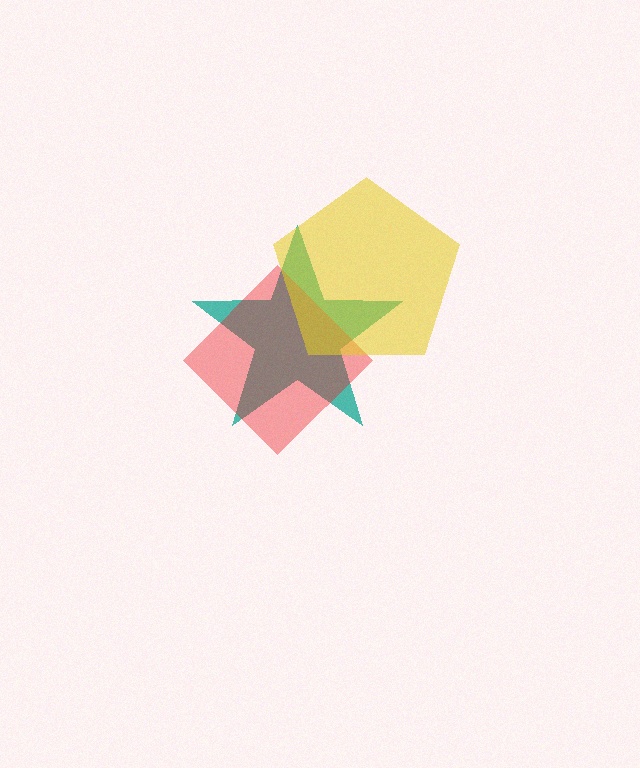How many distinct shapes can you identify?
There are 3 distinct shapes: a teal star, a red diamond, a yellow pentagon.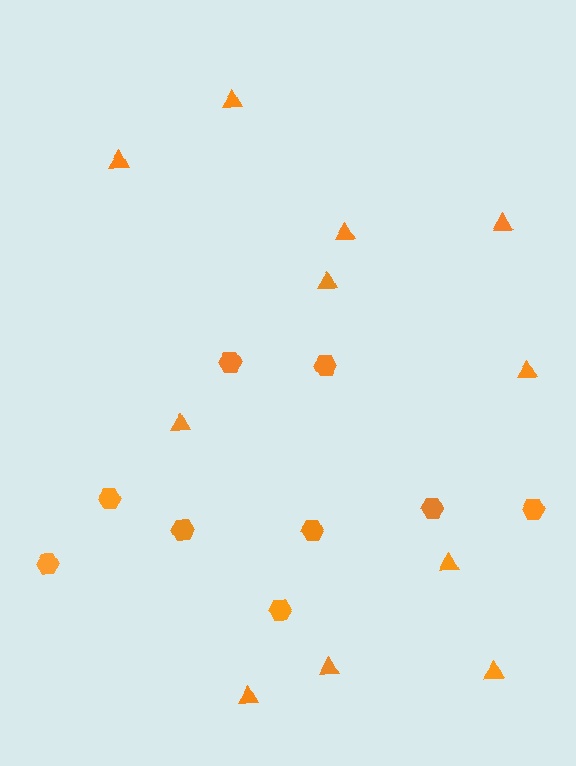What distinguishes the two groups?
There are 2 groups: one group of hexagons (9) and one group of triangles (11).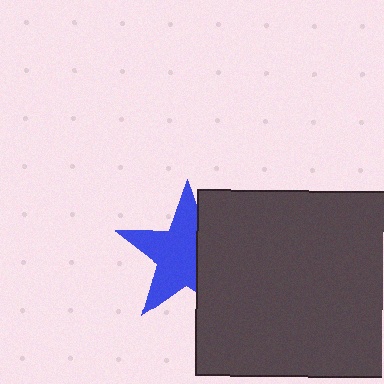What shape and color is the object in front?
The object in front is a dark gray rectangle.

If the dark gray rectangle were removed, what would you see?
You would see the complete blue star.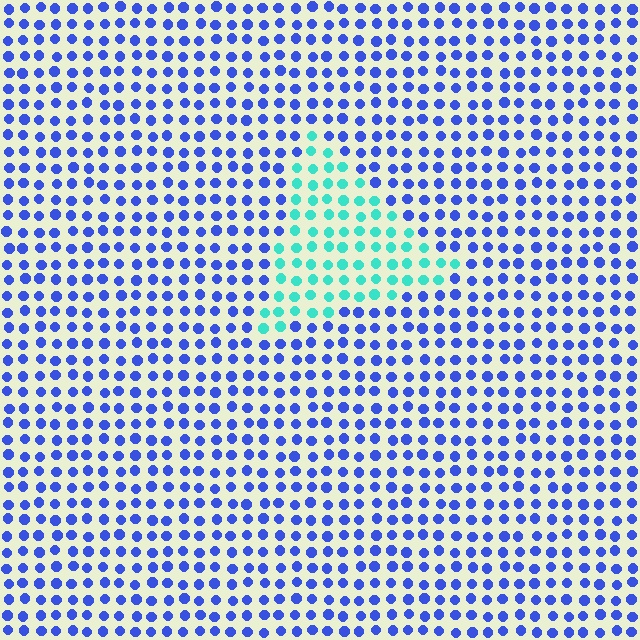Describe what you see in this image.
The image is filled with small blue elements in a uniform arrangement. A triangle-shaped region is visible where the elements are tinted to a slightly different hue, forming a subtle color boundary.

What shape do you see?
I see a triangle.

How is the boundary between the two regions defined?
The boundary is defined purely by a slight shift in hue (about 61 degrees). Spacing, size, and orientation are identical on both sides.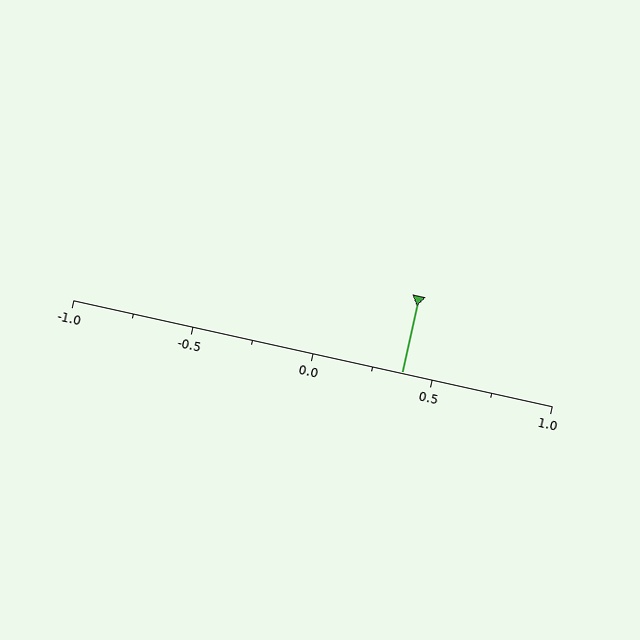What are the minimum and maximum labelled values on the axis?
The axis runs from -1.0 to 1.0.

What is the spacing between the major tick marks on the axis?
The major ticks are spaced 0.5 apart.